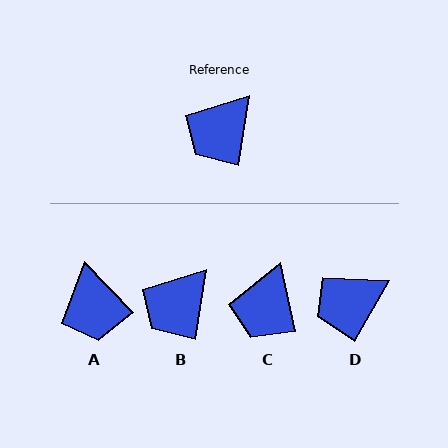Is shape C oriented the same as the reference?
No, it is off by about 21 degrees.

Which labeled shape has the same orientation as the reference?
B.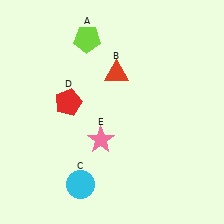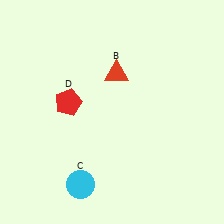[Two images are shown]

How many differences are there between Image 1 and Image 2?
There are 2 differences between the two images.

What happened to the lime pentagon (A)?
The lime pentagon (A) was removed in Image 2. It was in the top-left area of Image 1.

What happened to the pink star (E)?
The pink star (E) was removed in Image 2. It was in the bottom-left area of Image 1.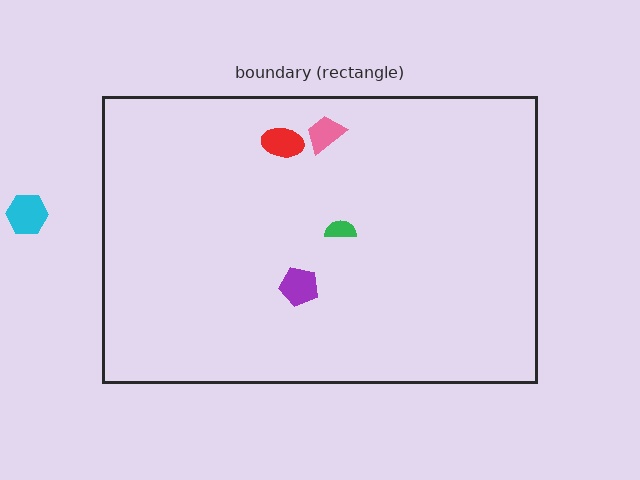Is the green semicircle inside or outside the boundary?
Inside.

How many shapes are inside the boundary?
4 inside, 1 outside.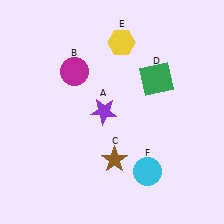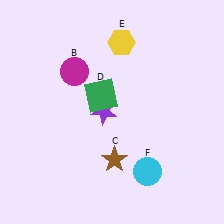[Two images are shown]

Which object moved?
The green square (D) moved left.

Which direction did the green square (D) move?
The green square (D) moved left.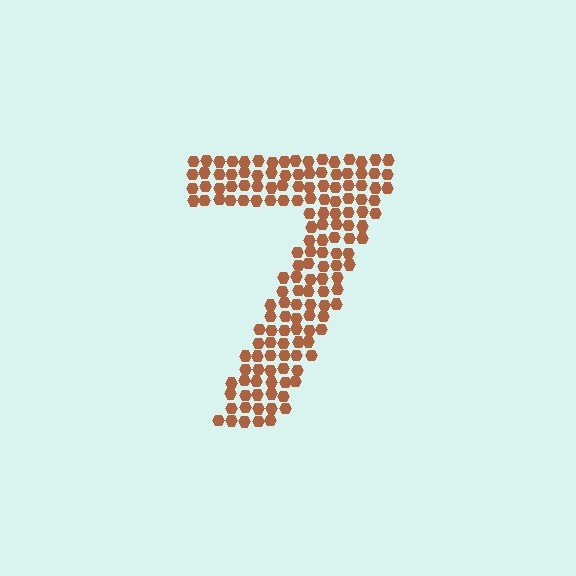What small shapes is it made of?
It is made of small hexagons.